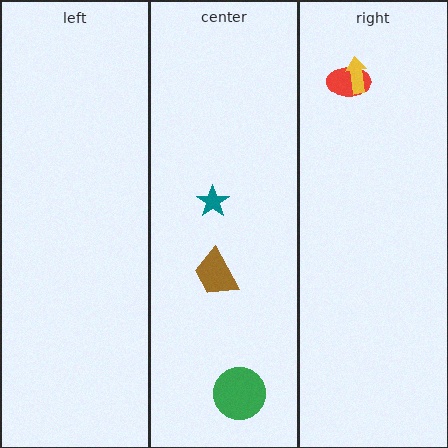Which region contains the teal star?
The center region.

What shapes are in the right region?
The red ellipse, the yellow arrow.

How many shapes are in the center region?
3.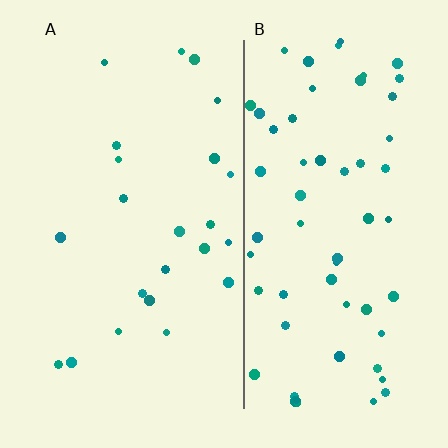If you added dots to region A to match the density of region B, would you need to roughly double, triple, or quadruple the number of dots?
Approximately triple.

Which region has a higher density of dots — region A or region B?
B (the right).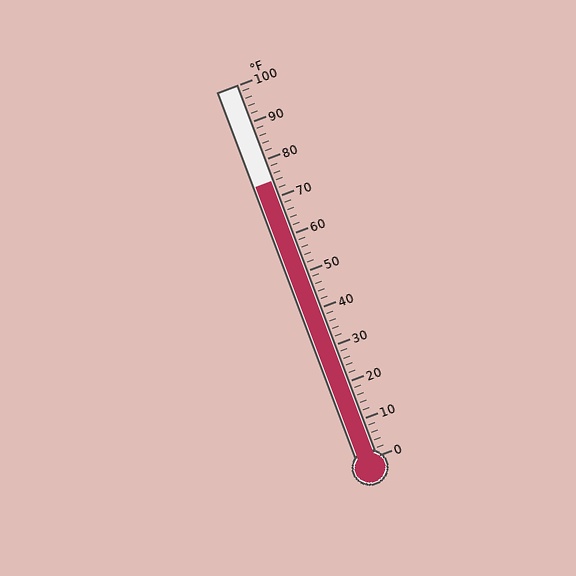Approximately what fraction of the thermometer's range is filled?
The thermometer is filled to approximately 75% of its range.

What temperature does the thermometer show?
The thermometer shows approximately 74°F.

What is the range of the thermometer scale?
The thermometer scale ranges from 0°F to 100°F.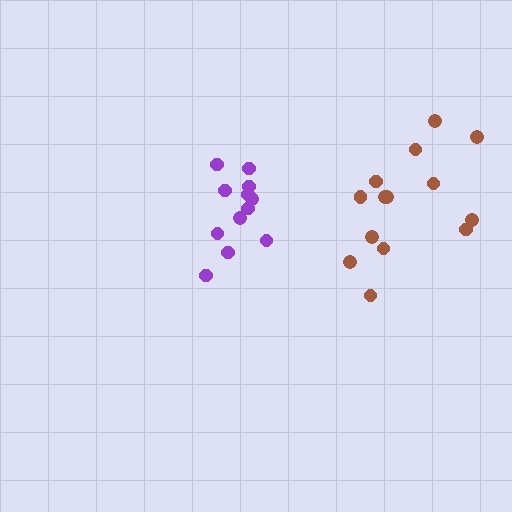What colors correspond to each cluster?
The clusters are colored: purple, brown.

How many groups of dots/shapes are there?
There are 2 groups.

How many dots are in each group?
Group 1: 12 dots, Group 2: 14 dots (26 total).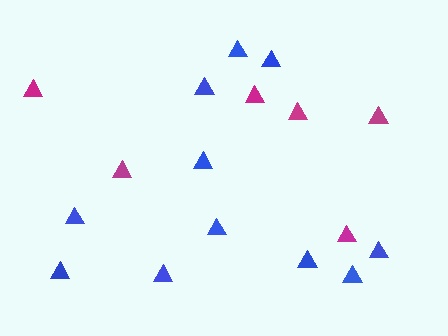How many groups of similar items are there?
There are 2 groups: one group of blue triangles (11) and one group of magenta triangles (6).